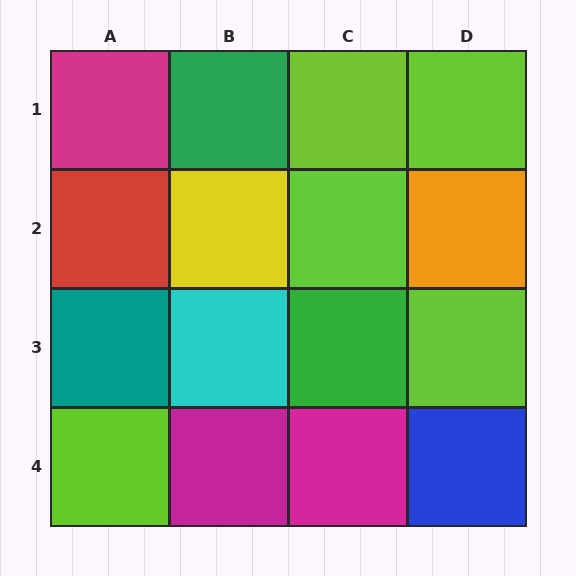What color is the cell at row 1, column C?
Lime.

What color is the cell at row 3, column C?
Green.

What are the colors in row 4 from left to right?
Lime, magenta, magenta, blue.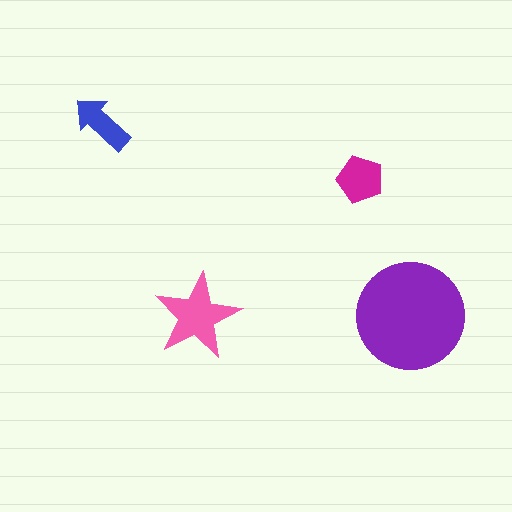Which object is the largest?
The purple circle.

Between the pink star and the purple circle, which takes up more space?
The purple circle.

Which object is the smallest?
The blue arrow.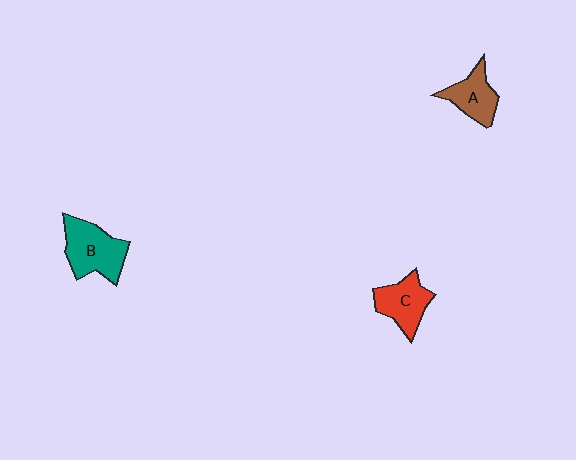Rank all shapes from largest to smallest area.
From largest to smallest: B (teal), C (red), A (brown).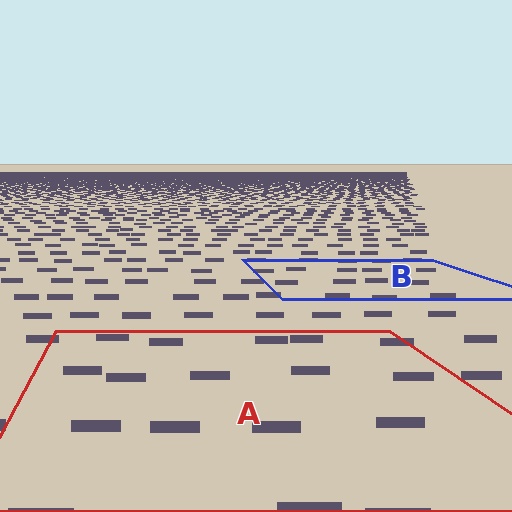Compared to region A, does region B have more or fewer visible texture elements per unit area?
Region B has more texture elements per unit area — they are packed more densely because it is farther away.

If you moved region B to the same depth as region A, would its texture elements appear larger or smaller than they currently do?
They would appear larger. At a closer depth, the same texture elements are projected at a bigger on-screen size.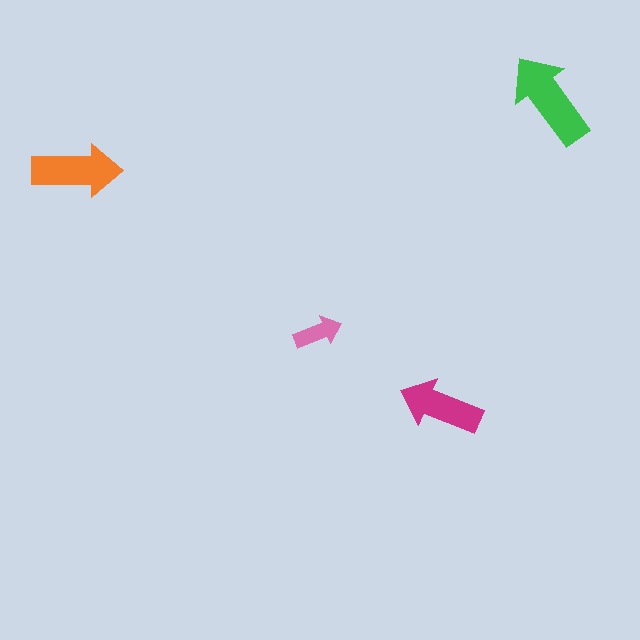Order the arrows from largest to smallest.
the green one, the orange one, the magenta one, the pink one.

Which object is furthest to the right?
The green arrow is rightmost.